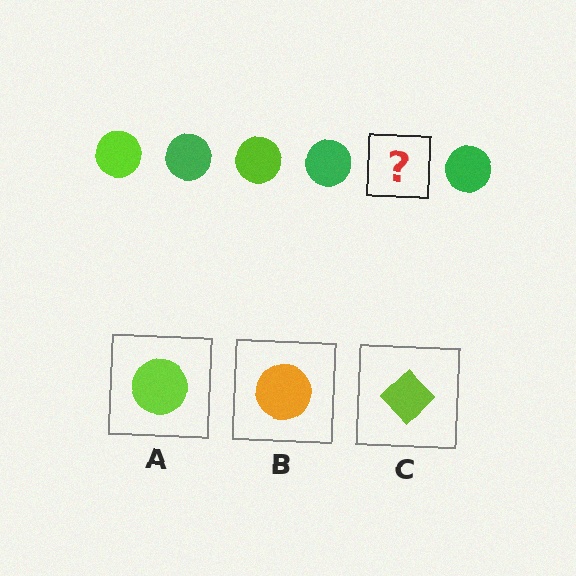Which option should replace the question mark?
Option A.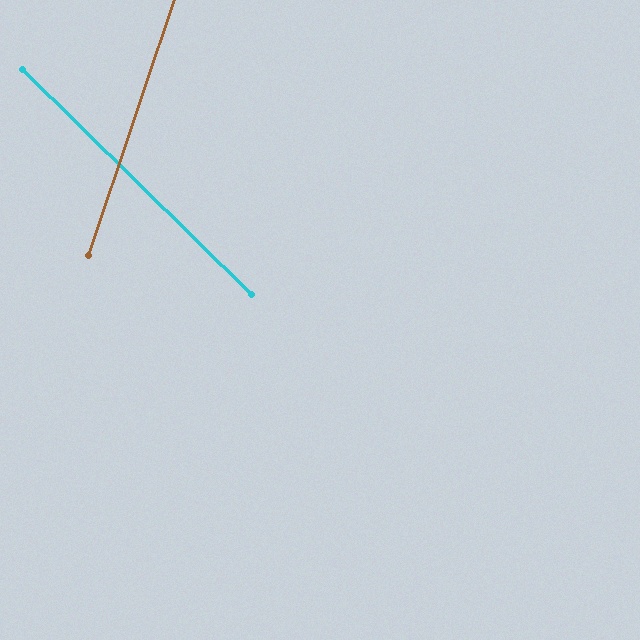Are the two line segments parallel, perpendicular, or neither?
Neither parallel nor perpendicular — they differ by about 64°.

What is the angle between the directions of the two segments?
Approximately 64 degrees.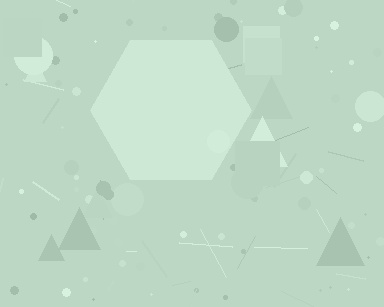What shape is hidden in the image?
A hexagon is hidden in the image.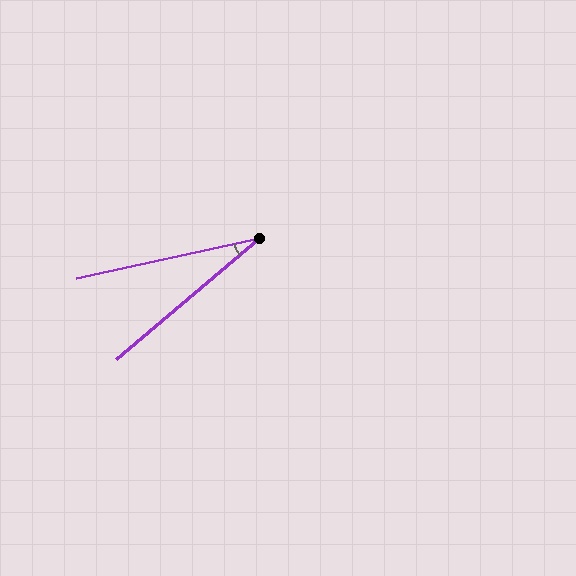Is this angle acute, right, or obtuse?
It is acute.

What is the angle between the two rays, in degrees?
Approximately 28 degrees.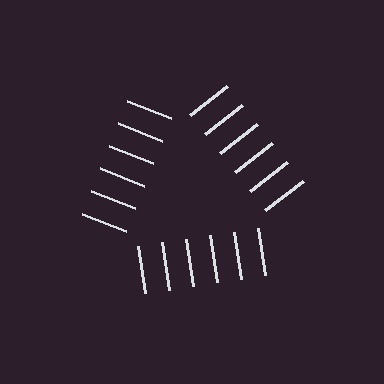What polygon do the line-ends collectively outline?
An illusory triangle — the line segments terminate on its edges but no continuous stroke is drawn.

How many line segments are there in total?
18 — 6 along each of the 3 edges.